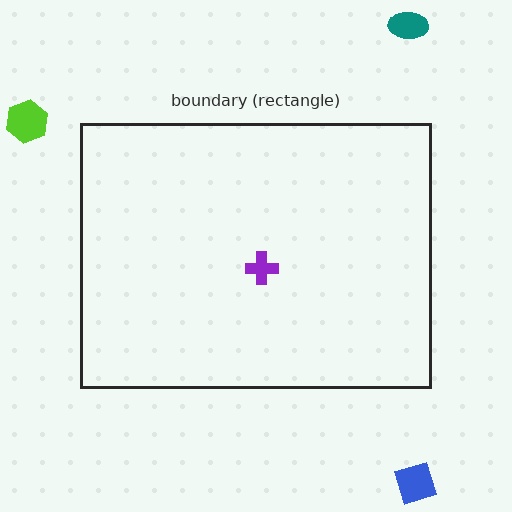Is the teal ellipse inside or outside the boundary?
Outside.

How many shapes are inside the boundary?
1 inside, 3 outside.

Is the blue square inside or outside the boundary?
Outside.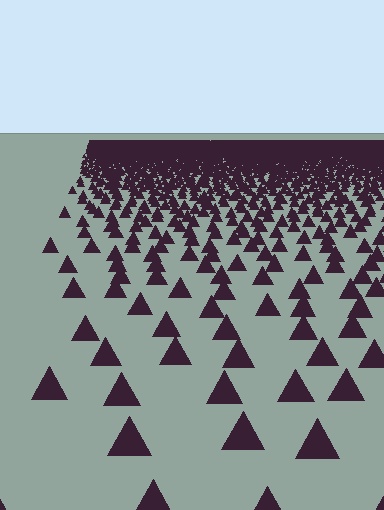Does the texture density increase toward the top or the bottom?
Density increases toward the top.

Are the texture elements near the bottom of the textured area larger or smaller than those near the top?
Larger. Near the bottom, elements are closer to the viewer and appear at a bigger on-screen size.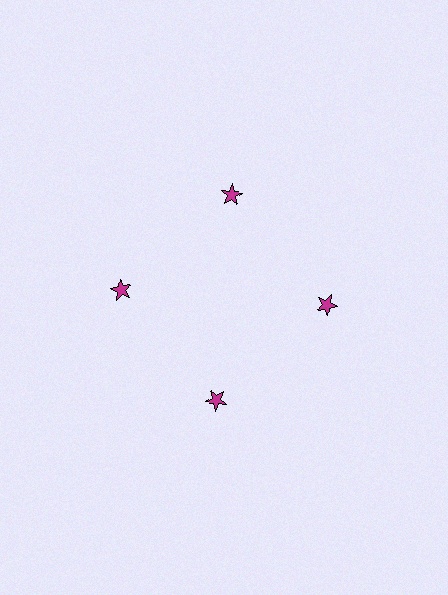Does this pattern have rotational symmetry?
Yes, this pattern has 4-fold rotational symmetry. It looks the same after rotating 90 degrees around the center.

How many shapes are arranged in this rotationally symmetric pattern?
There are 4 shapes, arranged in 4 groups of 1.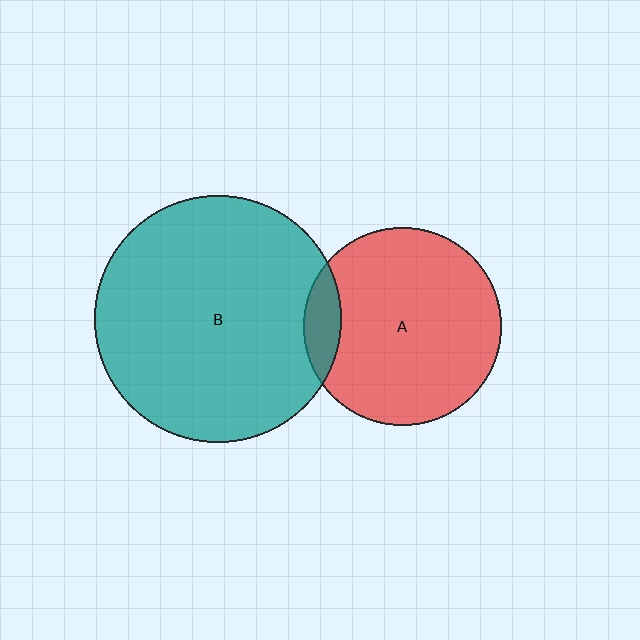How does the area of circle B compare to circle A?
Approximately 1.5 times.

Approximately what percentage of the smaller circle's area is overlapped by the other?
Approximately 10%.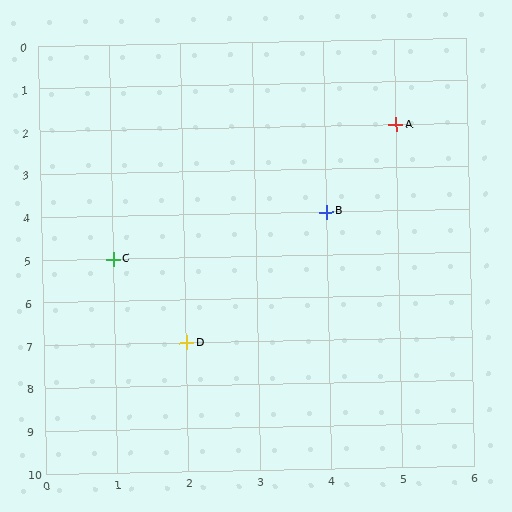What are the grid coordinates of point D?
Point D is at grid coordinates (2, 7).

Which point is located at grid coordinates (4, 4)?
Point B is at (4, 4).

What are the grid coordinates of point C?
Point C is at grid coordinates (1, 5).